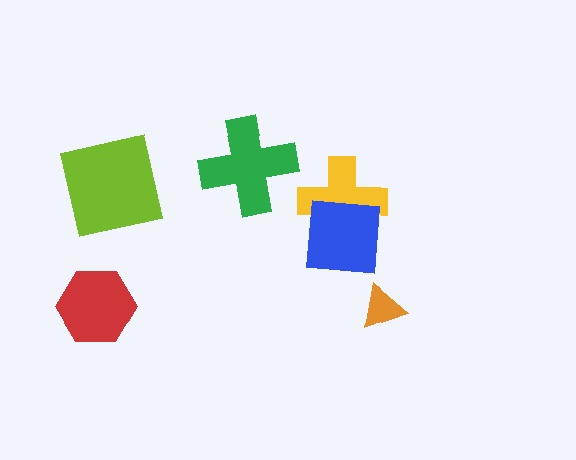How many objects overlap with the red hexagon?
0 objects overlap with the red hexagon.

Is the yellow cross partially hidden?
Yes, it is partially covered by another shape.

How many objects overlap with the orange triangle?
0 objects overlap with the orange triangle.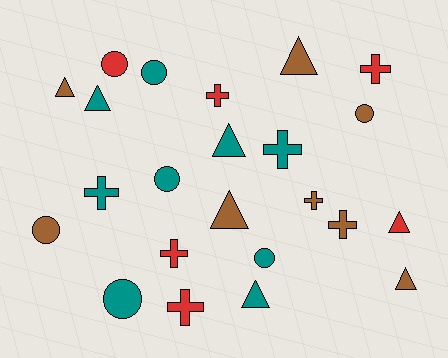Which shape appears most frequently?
Triangle, with 8 objects.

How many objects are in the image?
There are 23 objects.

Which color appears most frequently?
Teal, with 9 objects.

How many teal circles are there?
There are 4 teal circles.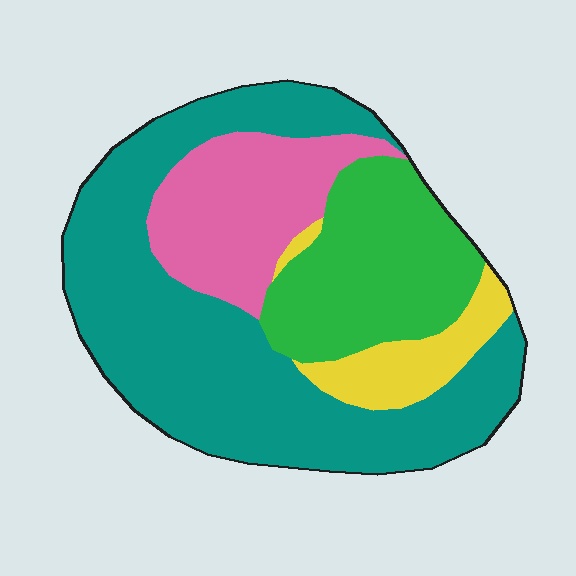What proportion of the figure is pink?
Pink covers 18% of the figure.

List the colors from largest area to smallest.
From largest to smallest: teal, green, pink, yellow.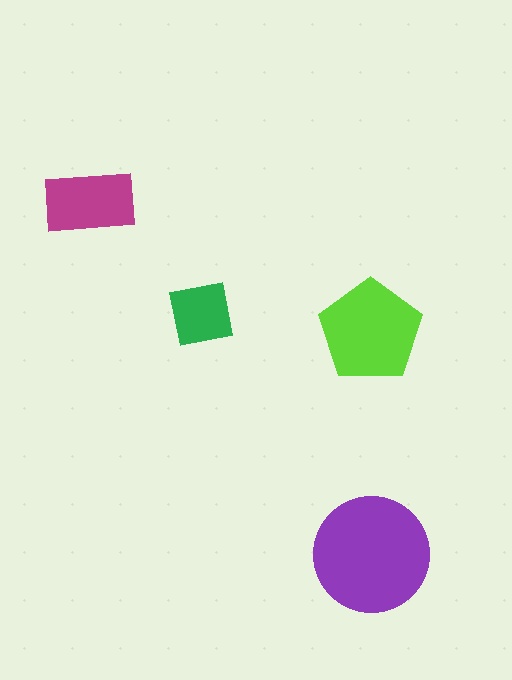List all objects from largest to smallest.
The purple circle, the lime pentagon, the magenta rectangle, the green square.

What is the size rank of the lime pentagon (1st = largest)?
2nd.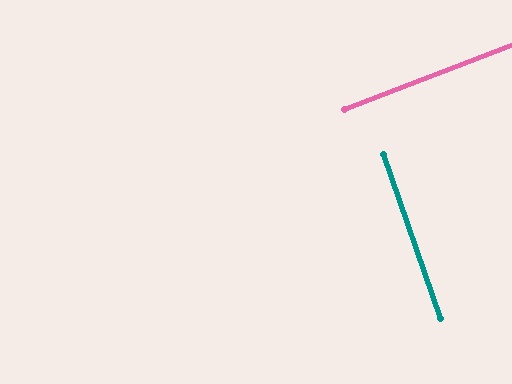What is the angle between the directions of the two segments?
Approximately 88 degrees.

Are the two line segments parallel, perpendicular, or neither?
Perpendicular — they meet at approximately 88°.